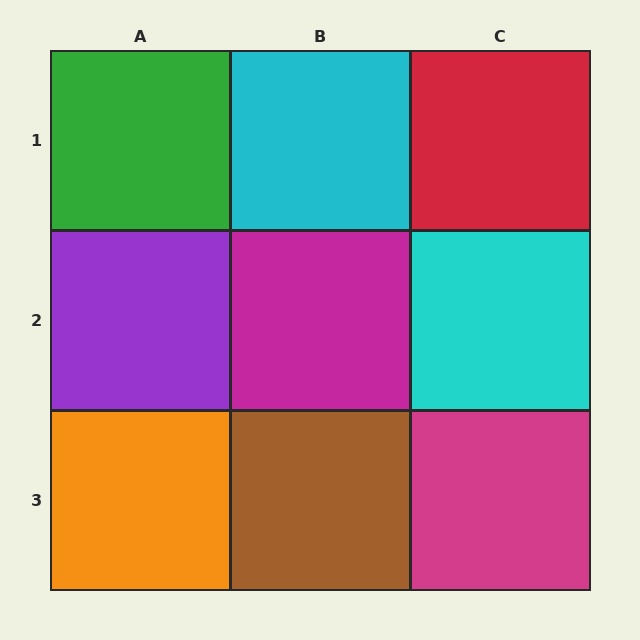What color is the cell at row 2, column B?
Magenta.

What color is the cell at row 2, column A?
Purple.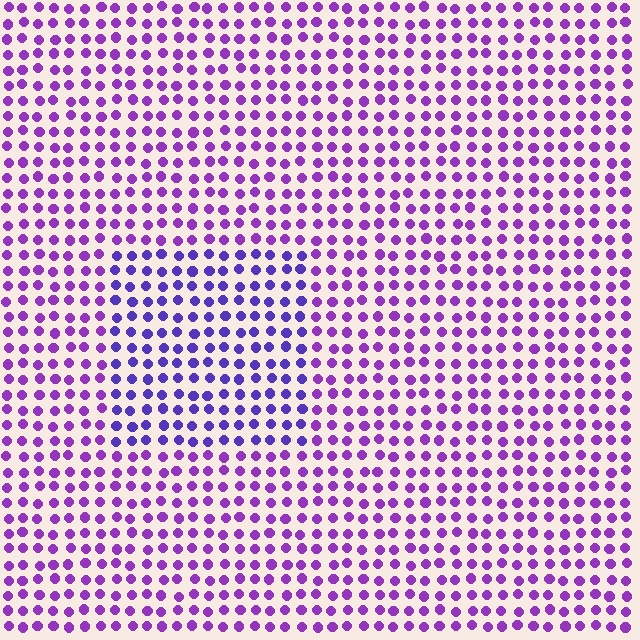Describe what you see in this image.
The image is filled with small purple elements in a uniform arrangement. A rectangle-shaped region is visible where the elements are tinted to a slightly different hue, forming a subtle color boundary.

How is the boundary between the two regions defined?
The boundary is defined purely by a slight shift in hue (about 28 degrees). Spacing, size, and orientation are identical on both sides.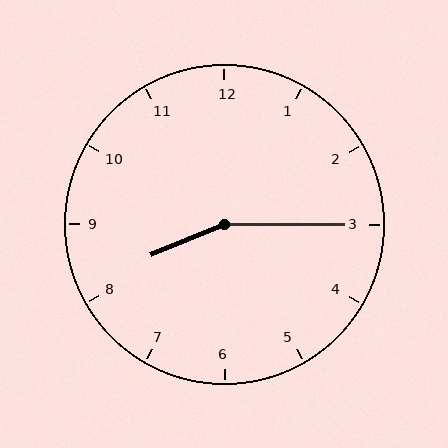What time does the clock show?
8:15.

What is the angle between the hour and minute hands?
Approximately 158 degrees.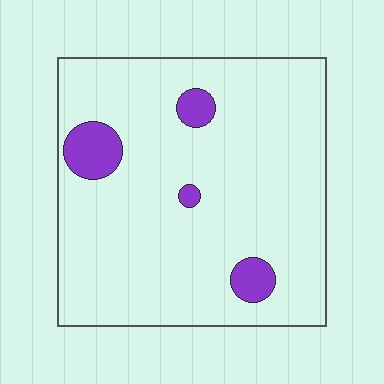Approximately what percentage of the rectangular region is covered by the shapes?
Approximately 10%.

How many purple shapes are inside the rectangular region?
4.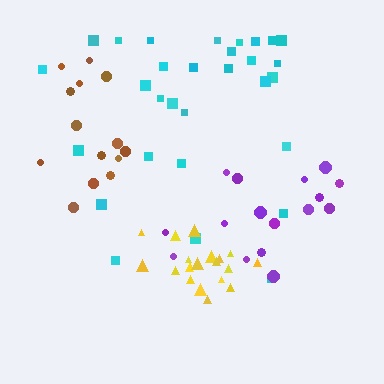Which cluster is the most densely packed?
Yellow.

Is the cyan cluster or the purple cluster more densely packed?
Purple.